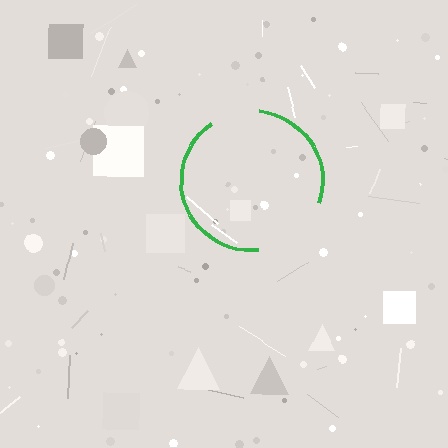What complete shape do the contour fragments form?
The contour fragments form a circle.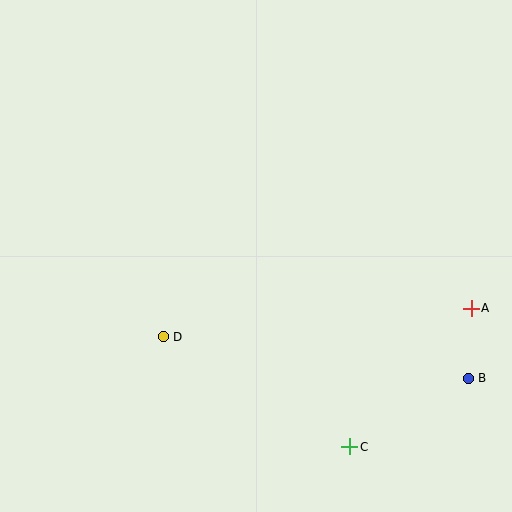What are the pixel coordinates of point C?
Point C is at (350, 447).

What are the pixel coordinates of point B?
Point B is at (468, 378).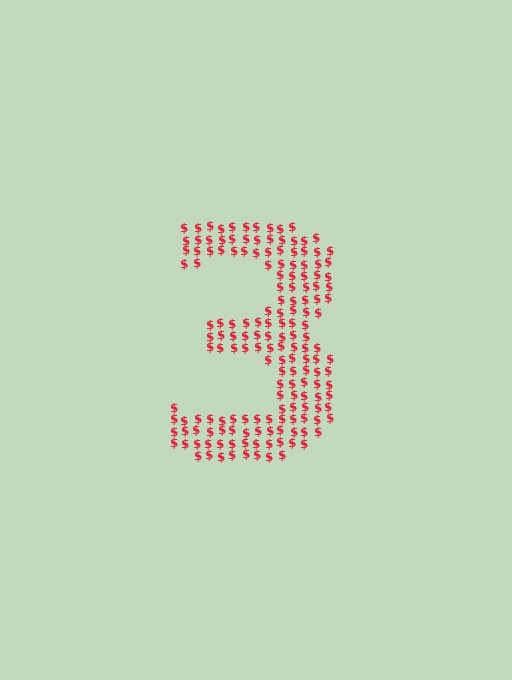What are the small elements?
The small elements are dollar signs.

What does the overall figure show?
The overall figure shows the digit 3.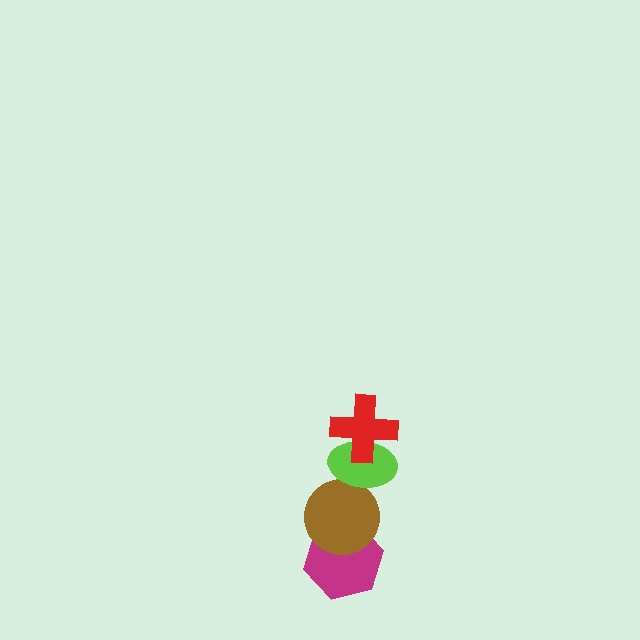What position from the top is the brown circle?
The brown circle is 3rd from the top.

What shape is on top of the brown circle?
The lime ellipse is on top of the brown circle.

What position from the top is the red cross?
The red cross is 1st from the top.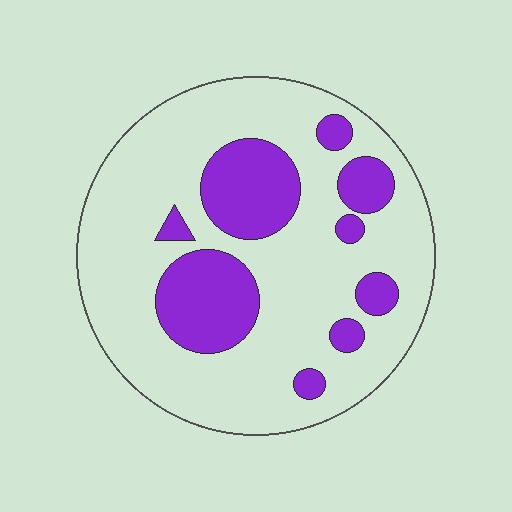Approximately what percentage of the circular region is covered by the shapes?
Approximately 25%.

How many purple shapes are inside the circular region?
9.